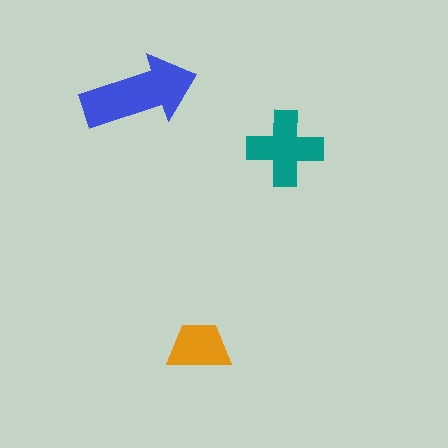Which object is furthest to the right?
The teal cross is rightmost.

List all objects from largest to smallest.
The blue arrow, the teal cross, the orange trapezoid.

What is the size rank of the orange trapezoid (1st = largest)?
3rd.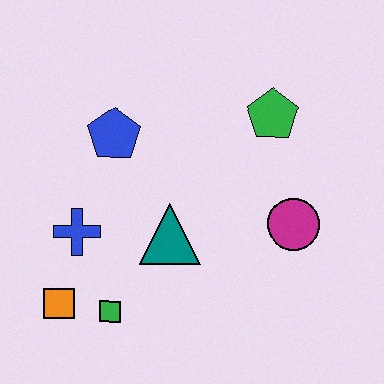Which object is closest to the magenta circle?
The green pentagon is closest to the magenta circle.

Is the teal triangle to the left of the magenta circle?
Yes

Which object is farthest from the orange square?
The green pentagon is farthest from the orange square.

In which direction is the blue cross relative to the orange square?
The blue cross is above the orange square.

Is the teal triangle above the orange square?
Yes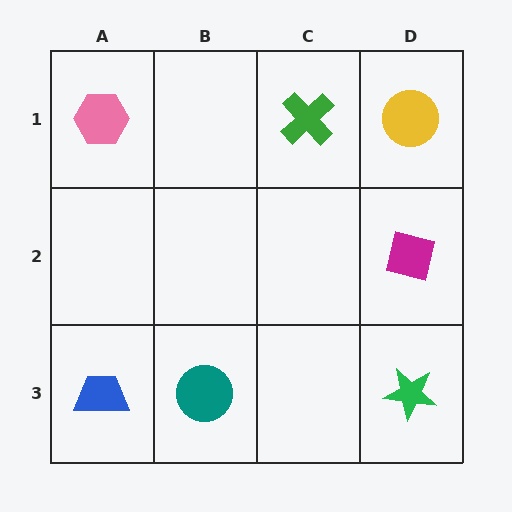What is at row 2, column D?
A magenta square.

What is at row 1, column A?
A pink hexagon.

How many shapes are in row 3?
3 shapes.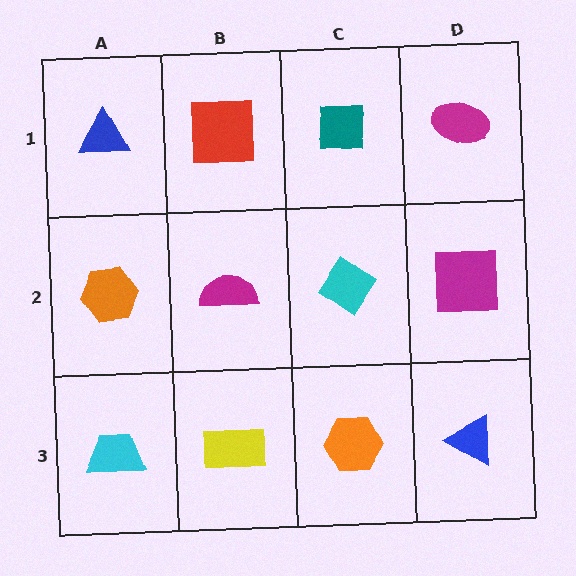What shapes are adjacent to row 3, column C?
A cyan diamond (row 2, column C), a yellow rectangle (row 3, column B), a blue triangle (row 3, column D).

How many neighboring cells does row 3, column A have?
2.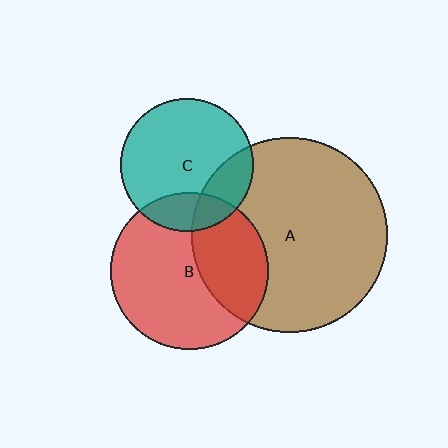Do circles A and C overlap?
Yes.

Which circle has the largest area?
Circle A (brown).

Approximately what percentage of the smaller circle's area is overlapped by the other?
Approximately 20%.